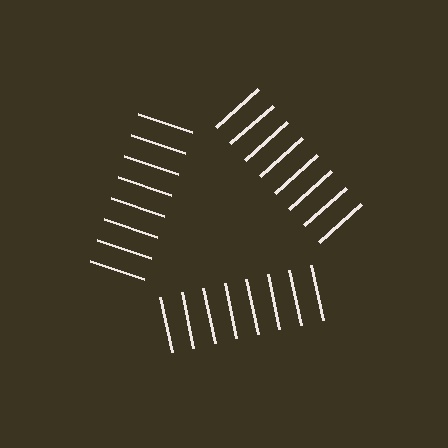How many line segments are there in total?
24 — 8 along each of the 3 edges.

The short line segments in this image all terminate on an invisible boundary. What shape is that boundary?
An illusory triangle — the line segments terminate on its edges but no continuous stroke is drawn.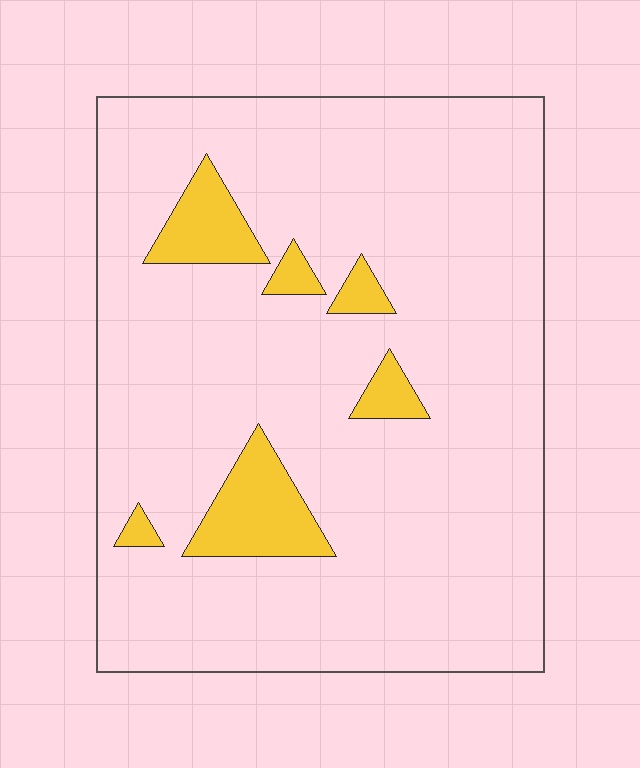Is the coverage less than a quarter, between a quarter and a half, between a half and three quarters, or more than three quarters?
Less than a quarter.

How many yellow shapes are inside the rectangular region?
6.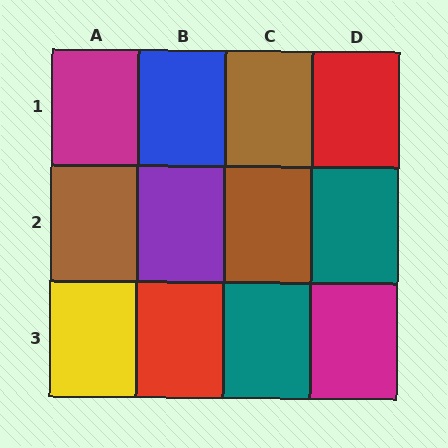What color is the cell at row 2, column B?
Purple.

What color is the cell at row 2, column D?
Teal.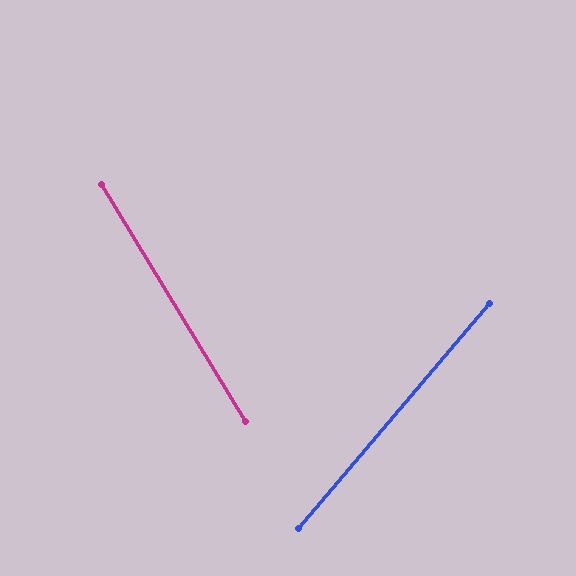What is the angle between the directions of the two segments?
Approximately 72 degrees.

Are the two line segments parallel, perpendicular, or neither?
Neither parallel nor perpendicular — they differ by about 72°.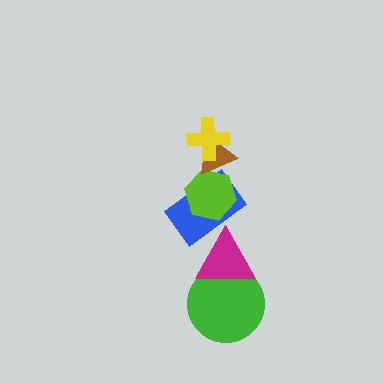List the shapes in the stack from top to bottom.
From top to bottom: the yellow cross, the brown triangle, the lime hexagon, the blue rectangle, the magenta triangle, the green circle.